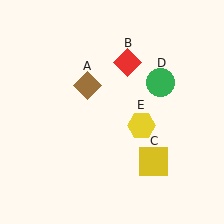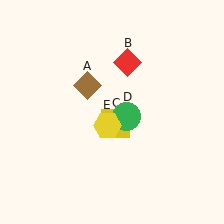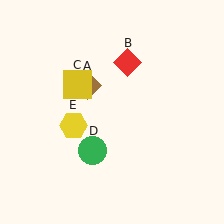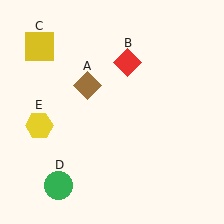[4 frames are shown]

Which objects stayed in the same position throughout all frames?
Brown diamond (object A) and red diamond (object B) remained stationary.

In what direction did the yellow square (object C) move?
The yellow square (object C) moved up and to the left.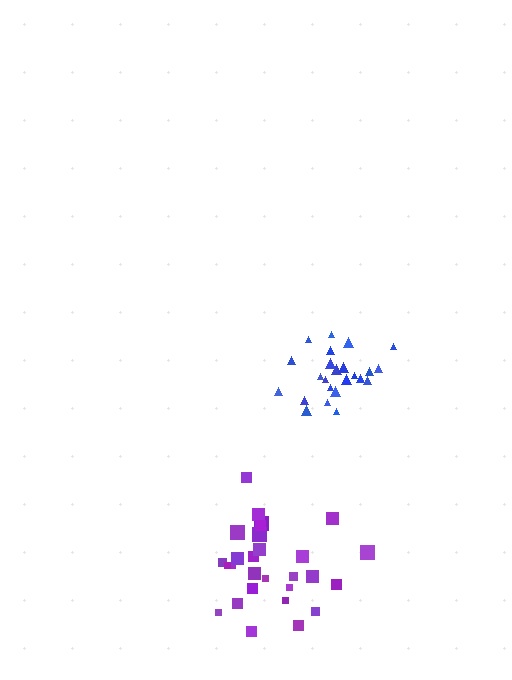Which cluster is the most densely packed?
Blue.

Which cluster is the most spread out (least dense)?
Purple.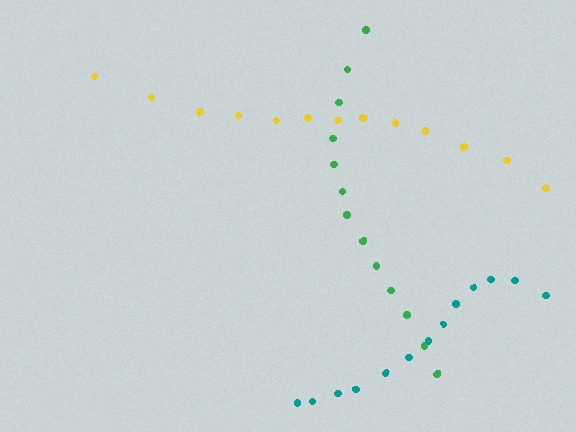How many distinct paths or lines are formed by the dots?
There are 3 distinct paths.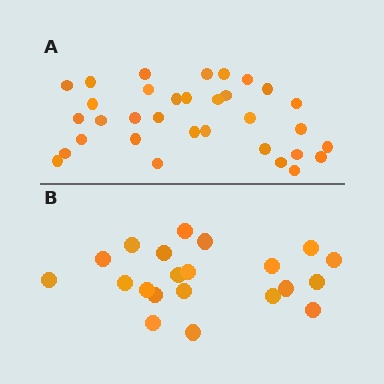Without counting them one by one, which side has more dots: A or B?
Region A (the top region) has more dots.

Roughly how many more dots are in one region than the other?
Region A has roughly 12 or so more dots than region B.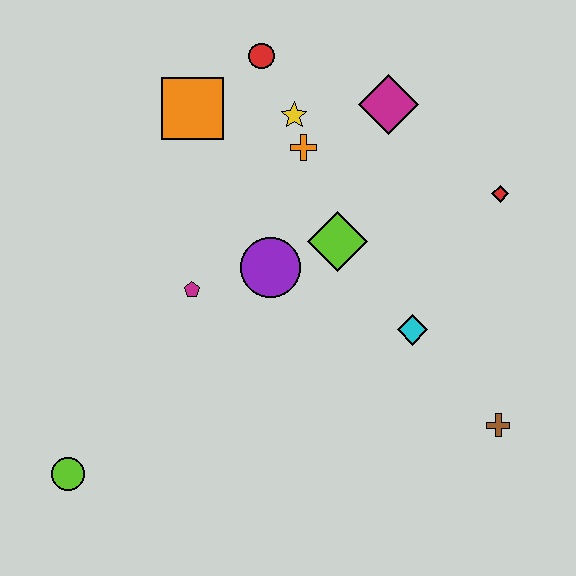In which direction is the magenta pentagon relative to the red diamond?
The magenta pentagon is to the left of the red diamond.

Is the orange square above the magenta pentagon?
Yes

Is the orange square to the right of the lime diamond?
No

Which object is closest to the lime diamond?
The purple circle is closest to the lime diamond.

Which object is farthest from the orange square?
The brown cross is farthest from the orange square.